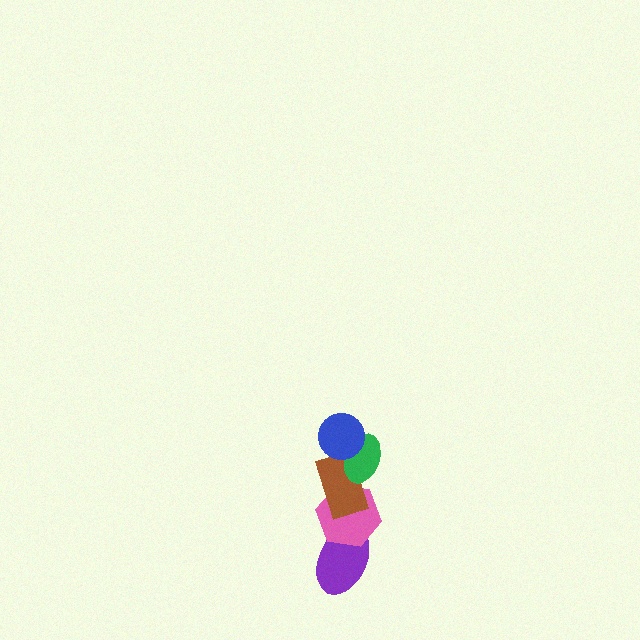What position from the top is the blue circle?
The blue circle is 1st from the top.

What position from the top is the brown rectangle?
The brown rectangle is 3rd from the top.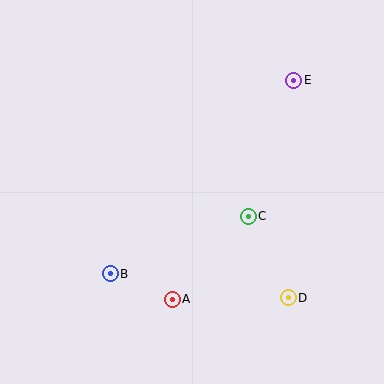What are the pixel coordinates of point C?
Point C is at (248, 216).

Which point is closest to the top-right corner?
Point E is closest to the top-right corner.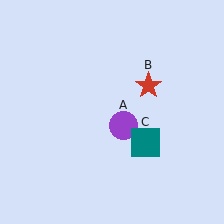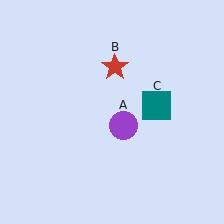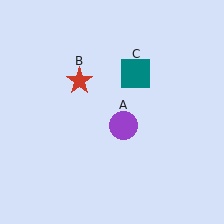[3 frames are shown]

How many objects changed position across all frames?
2 objects changed position: red star (object B), teal square (object C).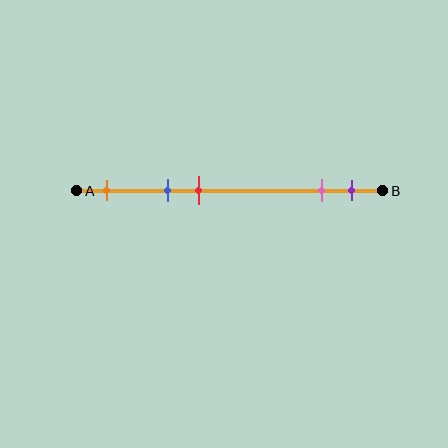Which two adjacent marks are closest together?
The pink and purple marks are the closest adjacent pair.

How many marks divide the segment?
There are 5 marks dividing the segment.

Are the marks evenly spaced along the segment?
No, the marks are not evenly spaced.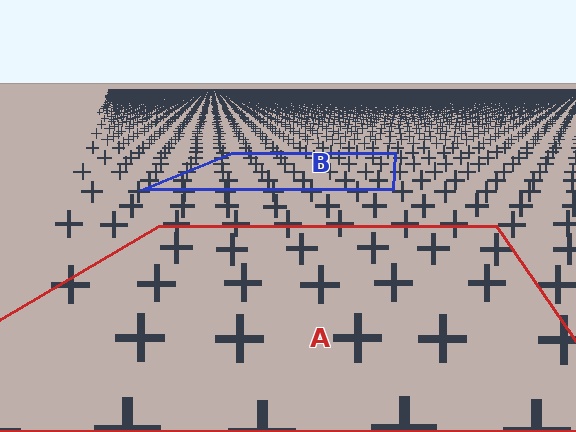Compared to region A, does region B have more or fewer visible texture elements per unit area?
Region B has more texture elements per unit area — they are packed more densely because it is farther away.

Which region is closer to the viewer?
Region A is closer. The texture elements there are larger and more spread out.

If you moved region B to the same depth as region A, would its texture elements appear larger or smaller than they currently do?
They would appear larger. At a closer depth, the same texture elements are projected at a bigger on-screen size.